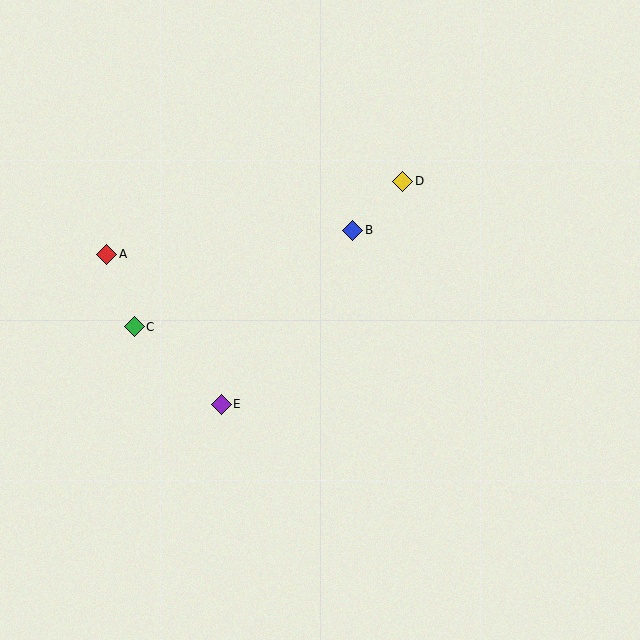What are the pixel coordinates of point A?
Point A is at (107, 254).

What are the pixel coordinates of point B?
Point B is at (353, 230).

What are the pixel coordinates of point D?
Point D is at (403, 181).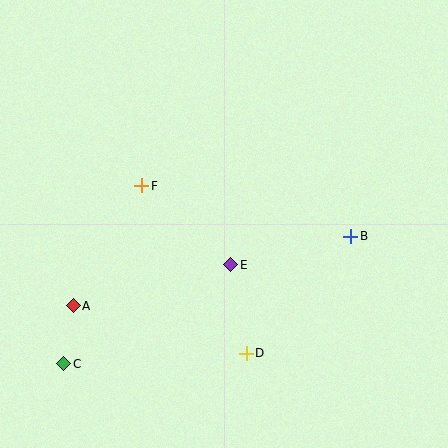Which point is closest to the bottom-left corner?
Point C is closest to the bottom-left corner.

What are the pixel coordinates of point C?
Point C is at (64, 364).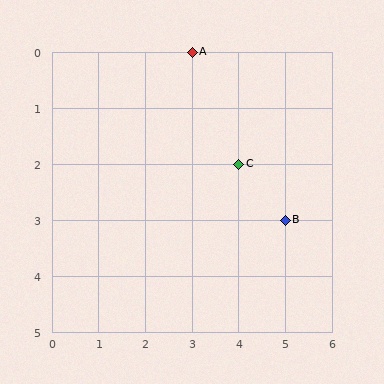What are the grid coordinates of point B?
Point B is at grid coordinates (5, 3).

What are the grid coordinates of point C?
Point C is at grid coordinates (4, 2).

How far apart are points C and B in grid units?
Points C and B are 1 column and 1 row apart (about 1.4 grid units diagonally).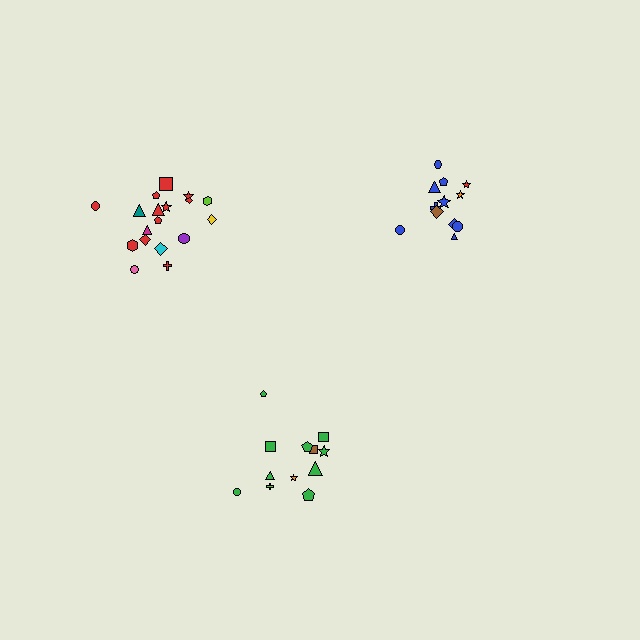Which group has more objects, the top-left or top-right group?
The top-left group.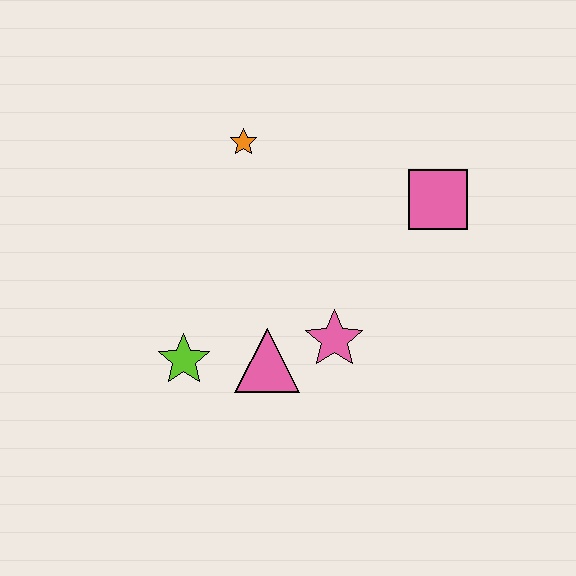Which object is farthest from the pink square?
The lime star is farthest from the pink square.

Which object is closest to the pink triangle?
The pink star is closest to the pink triangle.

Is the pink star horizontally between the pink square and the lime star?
Yes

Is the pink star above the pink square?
No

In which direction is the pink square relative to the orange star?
The pink square is to the right of the orange star.